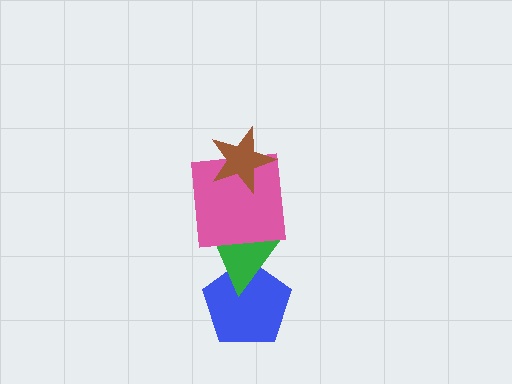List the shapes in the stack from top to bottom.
From top to bottom: the brown star, the pink square, the green triangle, the blue pentagon.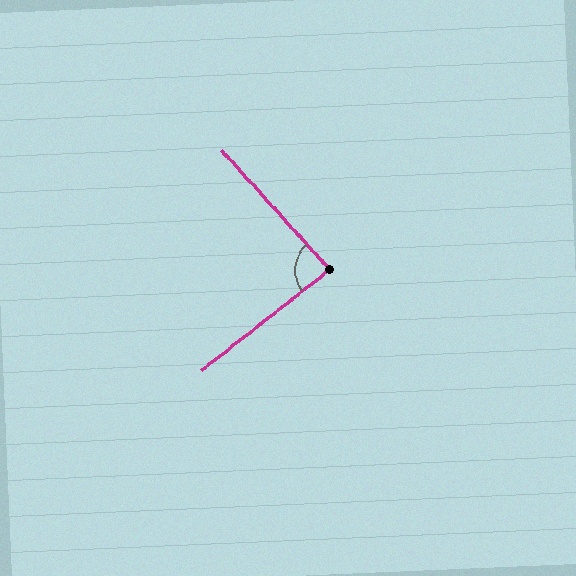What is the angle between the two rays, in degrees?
Approximately 86 degrees.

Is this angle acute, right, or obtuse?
It is approximately a right angle.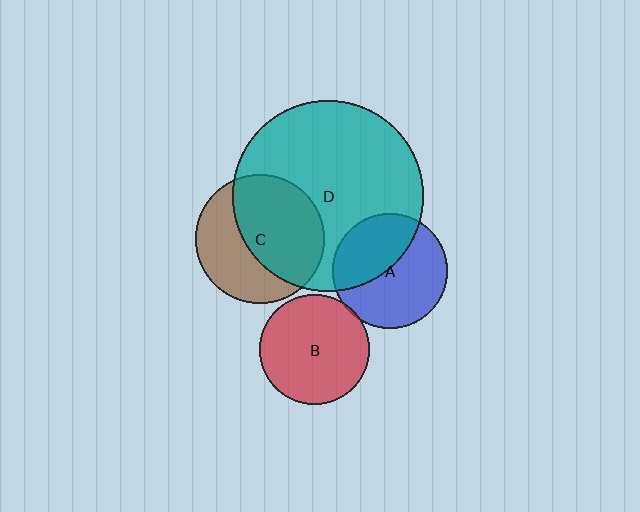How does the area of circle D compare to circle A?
Approximately 2.7 times.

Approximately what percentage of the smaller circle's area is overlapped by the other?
Approximately 40%.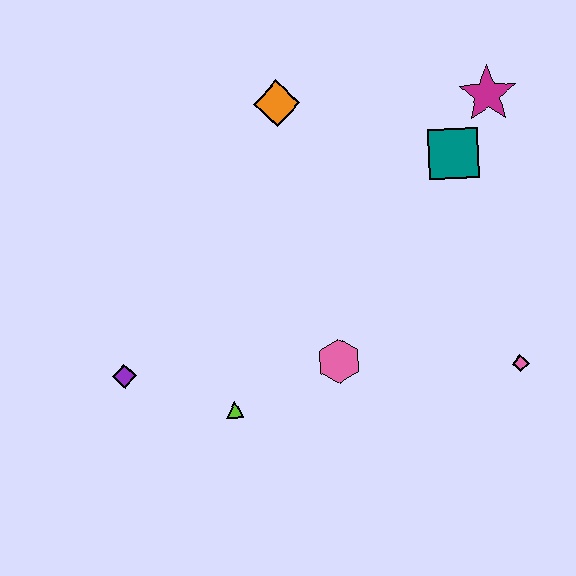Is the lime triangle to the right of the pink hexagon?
No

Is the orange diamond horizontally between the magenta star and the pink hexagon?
No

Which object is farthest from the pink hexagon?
The magenta star is farthest from the pink hexagon.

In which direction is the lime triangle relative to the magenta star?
The lime triangle is below the magenta star.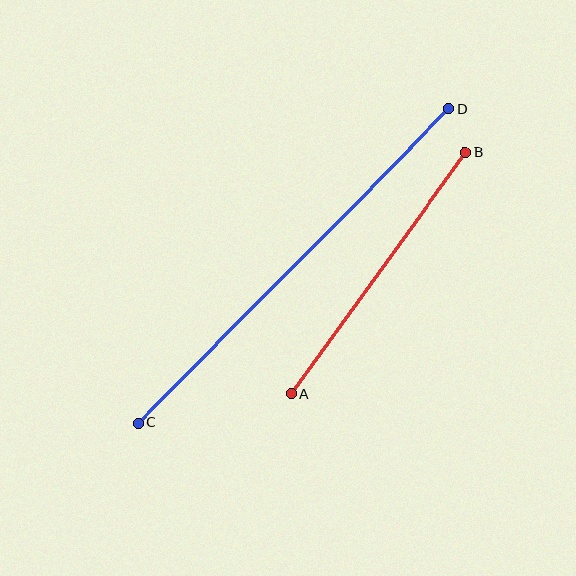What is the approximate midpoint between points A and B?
The midpoint is at approximately (378, 273) pixels.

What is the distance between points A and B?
The distance is approximately 297 pixels.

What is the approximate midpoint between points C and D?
The midpoint is at approximately (294, 266) pixels.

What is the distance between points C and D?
The distance is approximately 441 pixels.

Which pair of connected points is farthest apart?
Points C and D are farthest apart.